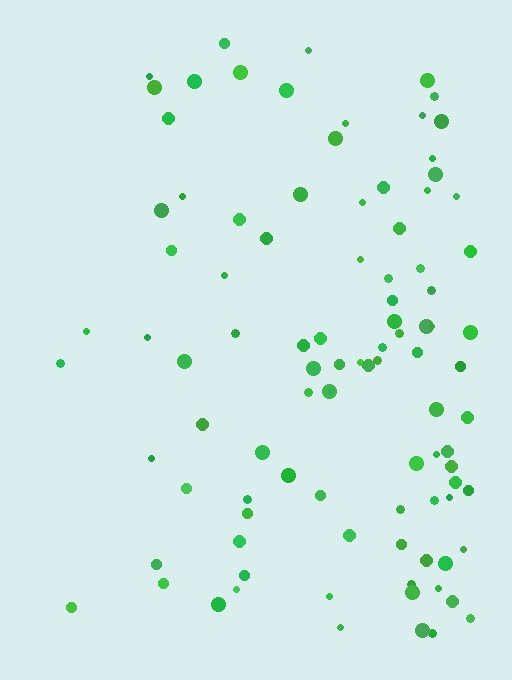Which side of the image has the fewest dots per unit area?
The left.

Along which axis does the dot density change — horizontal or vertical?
Horizontal.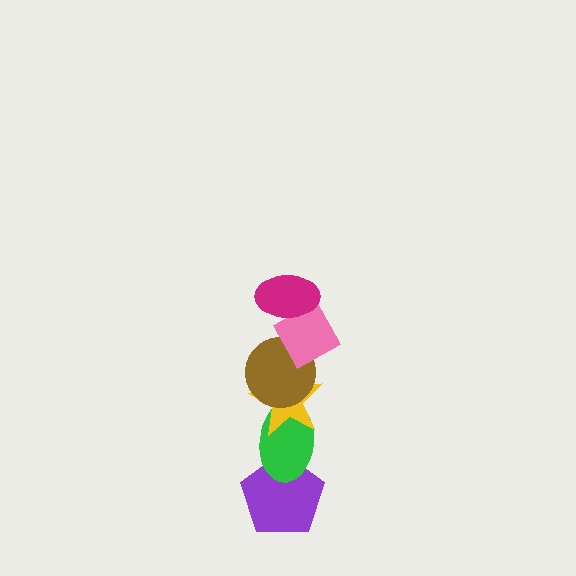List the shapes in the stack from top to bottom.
From top to bottom: the magenta ellipse, the pink diamond, the brown circle, the yellow star, the green ellipse, the purple pentagon.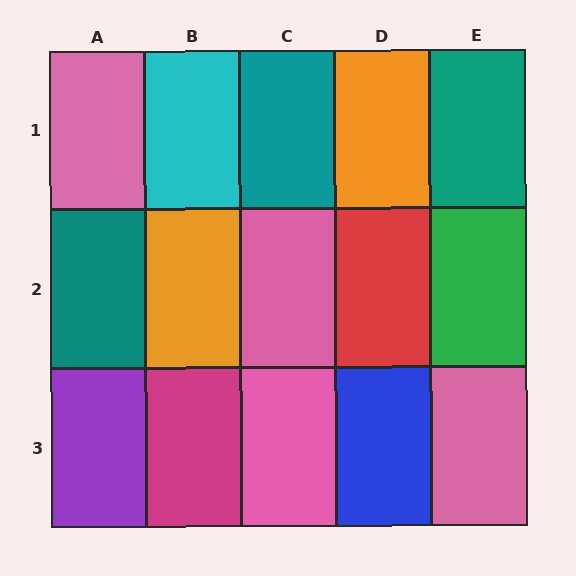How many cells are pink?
4 cells are pink.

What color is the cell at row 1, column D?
Orange.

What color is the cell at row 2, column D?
Red.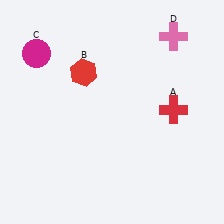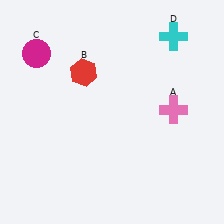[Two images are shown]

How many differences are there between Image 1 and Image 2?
There are 2 differences between the two images.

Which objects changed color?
A changed from red to pink. D changed from pink to cyan.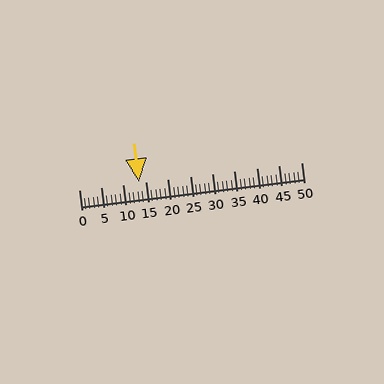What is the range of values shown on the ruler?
The ruler shows values from 0 to 50.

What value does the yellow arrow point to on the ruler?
The yellow arrow points to approximately 14.